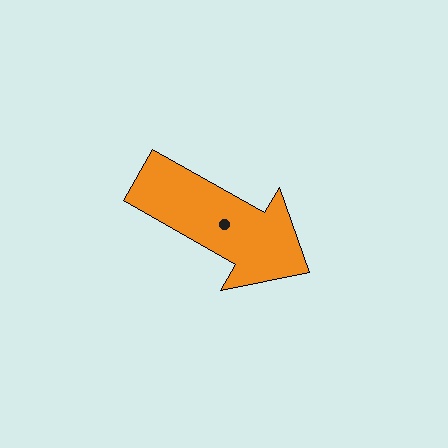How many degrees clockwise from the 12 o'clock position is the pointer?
Approximately 120 degrees.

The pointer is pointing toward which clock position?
Roughly 4 o'clock.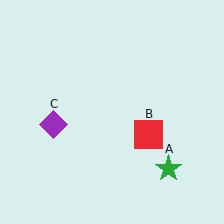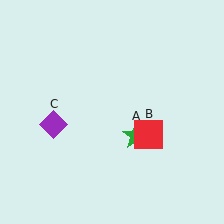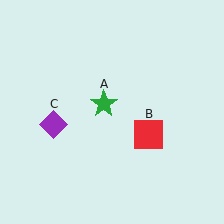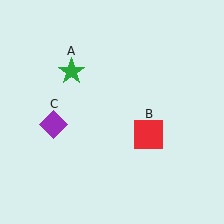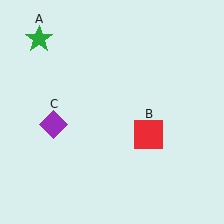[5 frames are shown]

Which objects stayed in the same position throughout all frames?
Red square (object B) and purple diamond (object C) remained stationary.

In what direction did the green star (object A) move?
The green star (object A) moved up and to the left.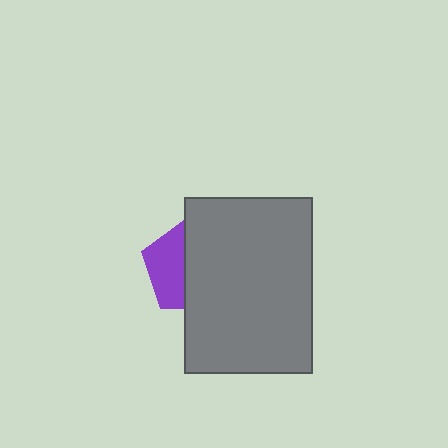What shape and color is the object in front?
The object in front is a gray rectangle.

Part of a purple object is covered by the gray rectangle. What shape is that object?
It is a pentagon.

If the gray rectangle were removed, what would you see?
You would see the complete purple pentagon.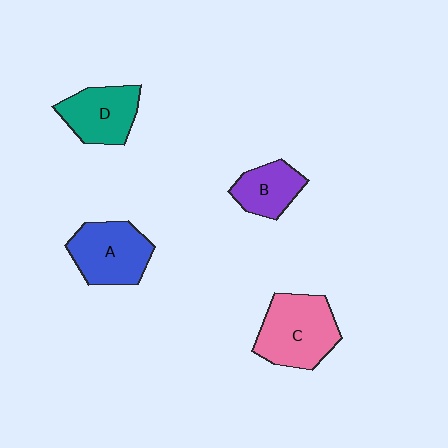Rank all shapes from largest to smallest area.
From largest to smallest: C (pink), A (blue), D (teal), B (purple).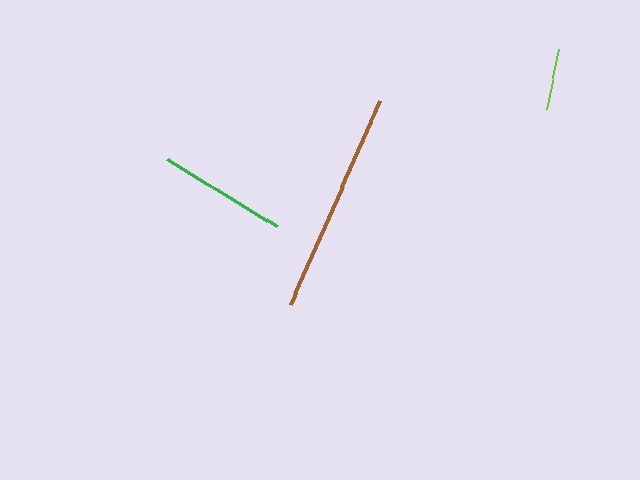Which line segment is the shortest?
The lime line is the shortest at approximately 62 pixels.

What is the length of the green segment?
The green segment is approximately 128 pixels long.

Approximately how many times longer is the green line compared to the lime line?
The green line is approximately 2.1 times the length of the lime line.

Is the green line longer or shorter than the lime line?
The green line is longer than the lime line.